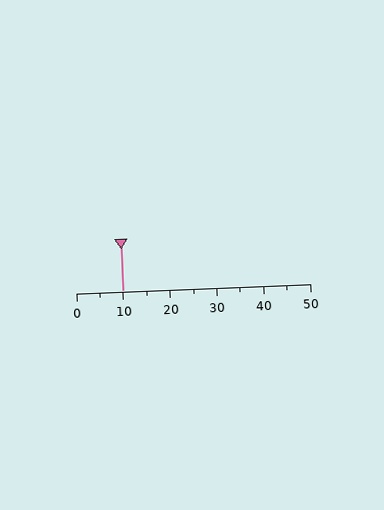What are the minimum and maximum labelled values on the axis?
The axis runs from 0 to 50.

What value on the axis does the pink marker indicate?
The marker indicates approximately 10.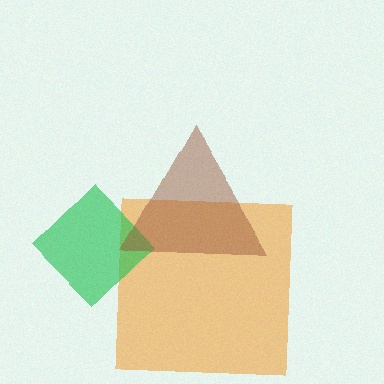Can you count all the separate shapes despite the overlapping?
Yes, there are 3 separate shapes.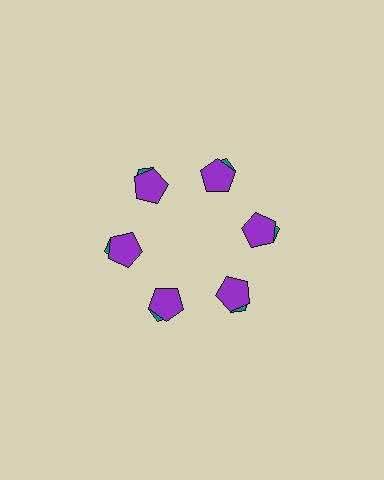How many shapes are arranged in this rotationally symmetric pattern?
There are 12 shapes, arranged in 6 groups of 2.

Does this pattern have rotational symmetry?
Yes, this pattern has 6-fold rotational symmetry. It looks the same after rotating 60 degrees around the center.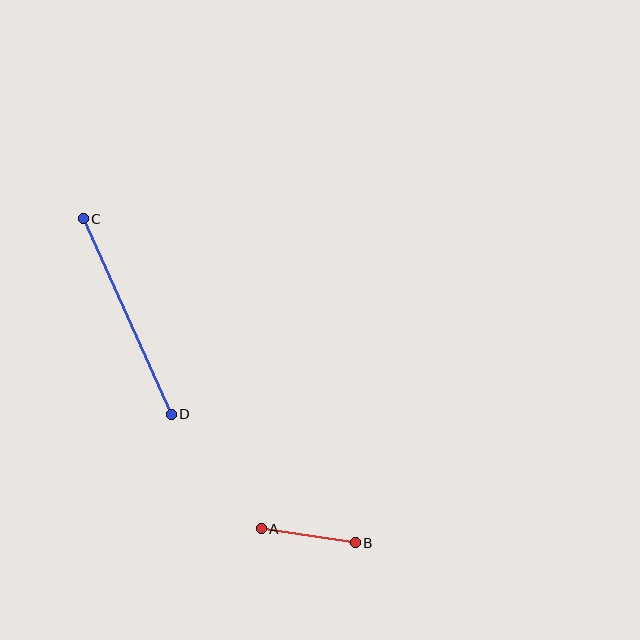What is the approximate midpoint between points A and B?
The midpoint is at approximately (308, 536) pixels.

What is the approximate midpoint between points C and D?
The midpoint is at approximately (127, 317) pixels.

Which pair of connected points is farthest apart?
Points C and D are farthest apart.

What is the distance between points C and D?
The distance is approximately 214 pixels.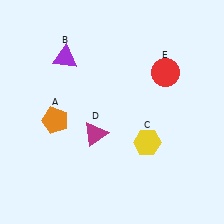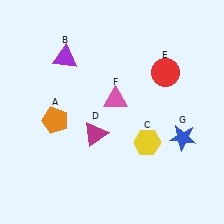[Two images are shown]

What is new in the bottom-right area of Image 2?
A blue star (G) was added in the bottom-right area of Image 2.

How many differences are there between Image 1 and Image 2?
There are 2 differences between the two images.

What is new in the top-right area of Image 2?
A pink triangle (F) was added in the top-right area of Image 2.